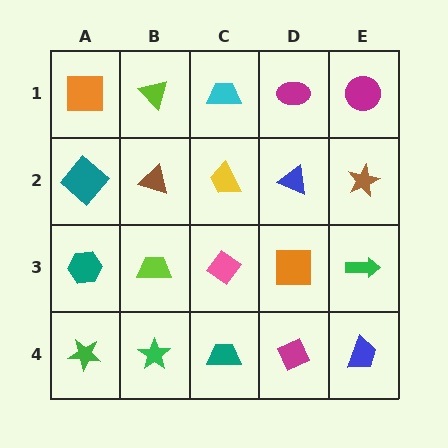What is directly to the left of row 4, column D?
A teal trapezoid.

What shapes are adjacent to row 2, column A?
An orange square (row 1, column A), a teal hexagon (row 3, column A), a brown triangle (row 2, column B).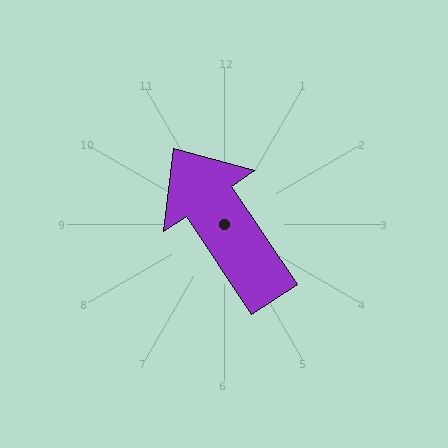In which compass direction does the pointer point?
Northwest.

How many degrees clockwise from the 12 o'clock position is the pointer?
Approximately 326 degrees.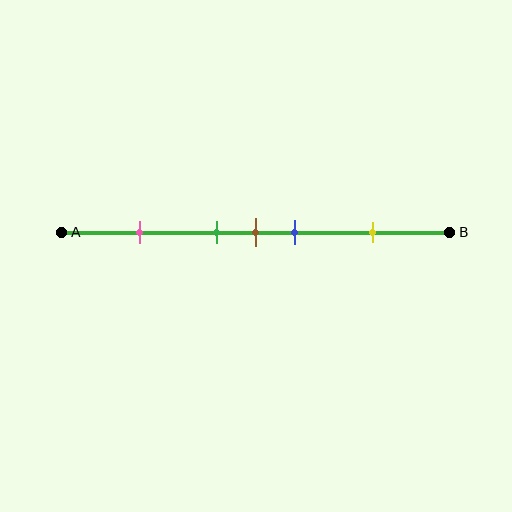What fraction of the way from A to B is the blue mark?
The blue mark is approximately 60% (0.6) of the way from A to B.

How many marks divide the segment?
There are 5 marks dividing the segment.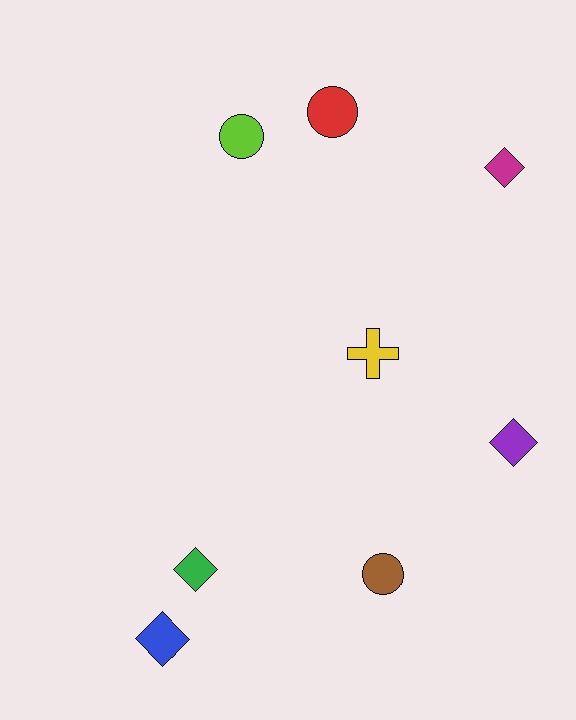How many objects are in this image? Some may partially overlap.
There are 8 objects.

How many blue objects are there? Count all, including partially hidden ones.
There is 1 blue object.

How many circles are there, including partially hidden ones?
There are 3 circles.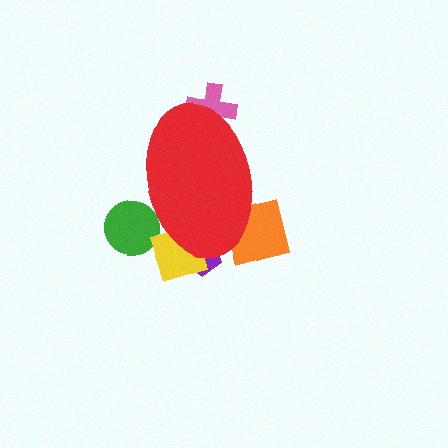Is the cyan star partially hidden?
Yes, the cyan star is partially hidden behind the red ellipse.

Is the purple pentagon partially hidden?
Yes, the purple pentagon is partially hidden behind the red ellipse.